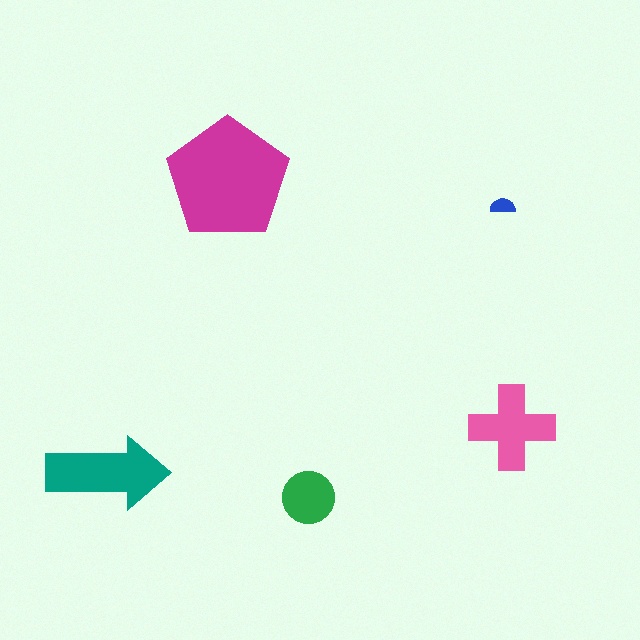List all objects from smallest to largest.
The blue semicircle, the green circle, the pink cross, the teal arrow, the magenta pentagon.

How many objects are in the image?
There are 5 objects in the image.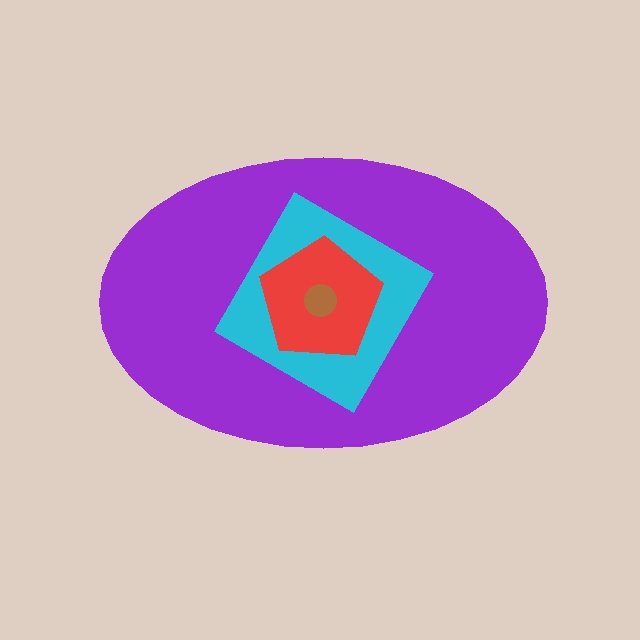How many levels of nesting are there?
4.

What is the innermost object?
The brown circle.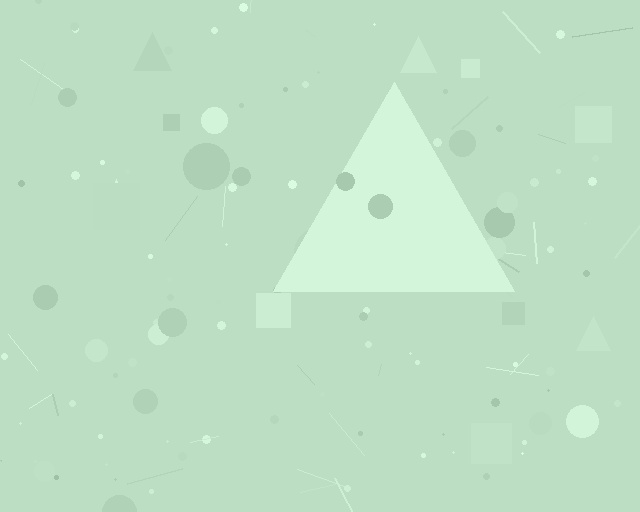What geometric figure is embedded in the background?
A triangle is embedded in the background.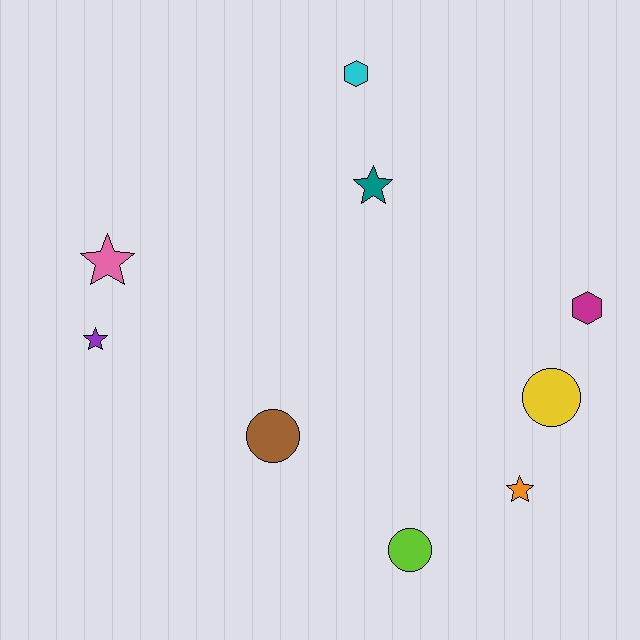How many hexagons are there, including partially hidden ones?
There are 2 hexagons.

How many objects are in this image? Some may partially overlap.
There are 9 objects.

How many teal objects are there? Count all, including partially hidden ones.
There is 1 teal object.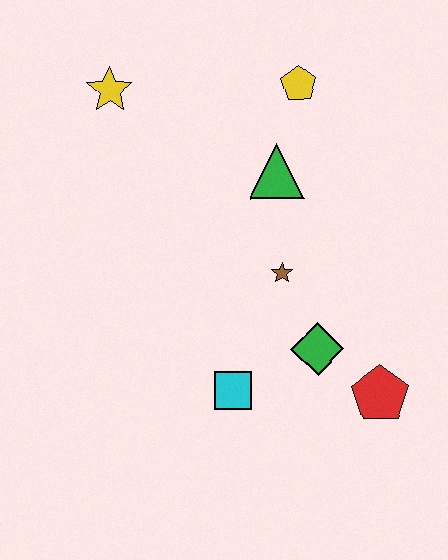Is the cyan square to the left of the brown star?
Yes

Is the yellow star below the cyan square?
No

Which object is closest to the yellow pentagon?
The green triangle is closest to the yellow pentagon.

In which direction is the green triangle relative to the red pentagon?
The green triangle is above the red pentagon.